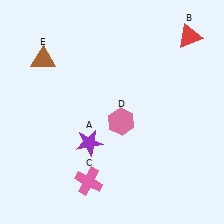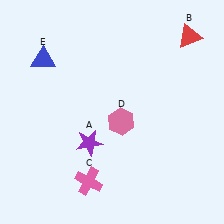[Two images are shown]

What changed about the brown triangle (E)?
In Image 1, E is brown. In Image 2, it changed to blue.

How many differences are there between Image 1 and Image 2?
There is 1 difference between the two images.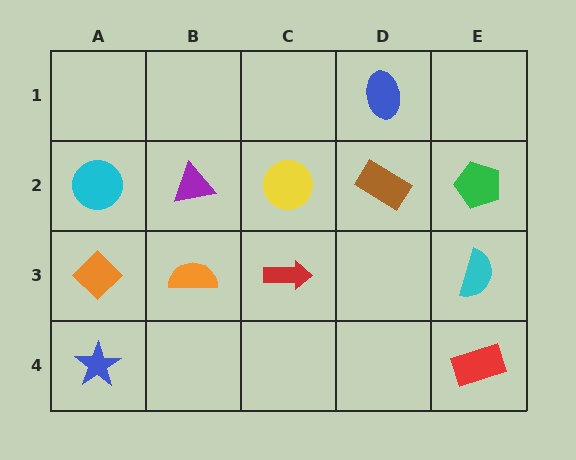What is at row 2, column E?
A green pentagon.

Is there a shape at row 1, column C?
No, that cell is empty.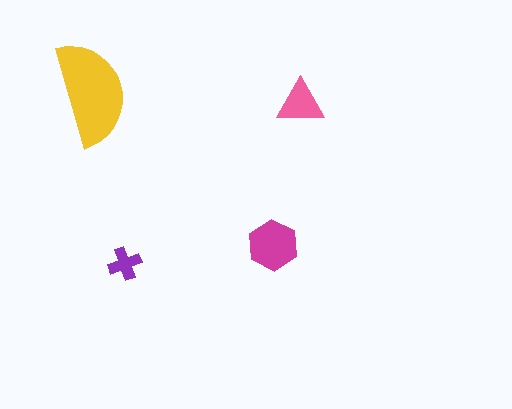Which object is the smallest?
The purple cross.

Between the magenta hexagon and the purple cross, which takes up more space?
The magenta hexagon.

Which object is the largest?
The yellow semicircle.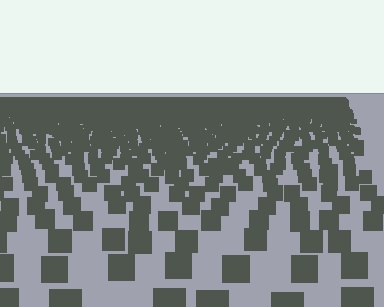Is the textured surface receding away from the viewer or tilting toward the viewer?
The surface is receding away from the viewer. Texture elements get smaller and denser toward the top.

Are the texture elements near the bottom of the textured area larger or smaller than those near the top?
Larger. Near the bottom, elements are closer to the viewer and appear at a bigger on-screen size.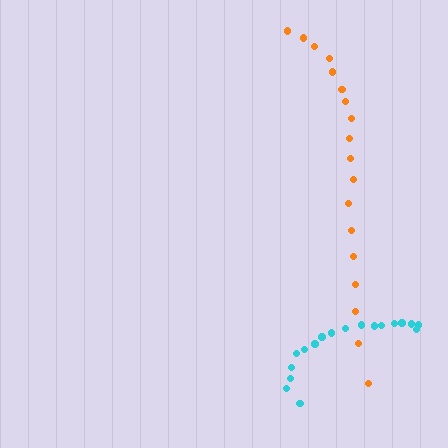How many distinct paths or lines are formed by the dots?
There are 2 distinct paths.